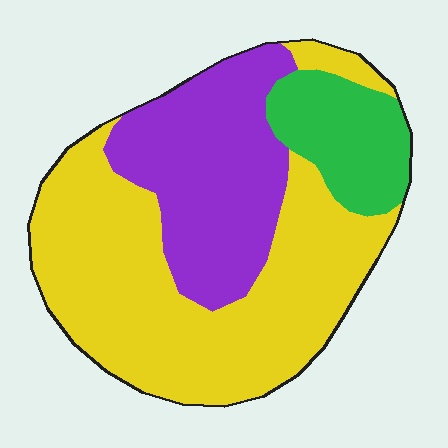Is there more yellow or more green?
Yellow.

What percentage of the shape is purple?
Purple takes up about one third (1/3) of the shape.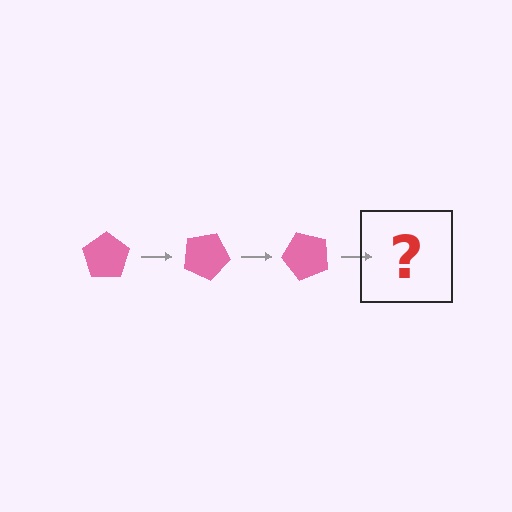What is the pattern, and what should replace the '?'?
The pattern is that the pentagon rotates 25 degrees each step. The '?' should be a pink pentagon rotated 75 degrees.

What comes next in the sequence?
The next element should be a pink pentagon rotated 75 degrees.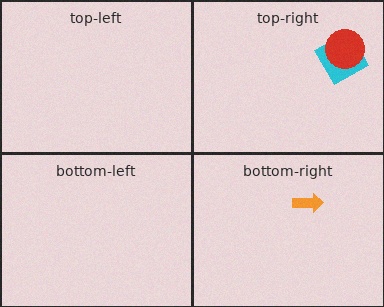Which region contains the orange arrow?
The bottom-right region.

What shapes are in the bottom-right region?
The orange arrow.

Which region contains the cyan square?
The top-right region.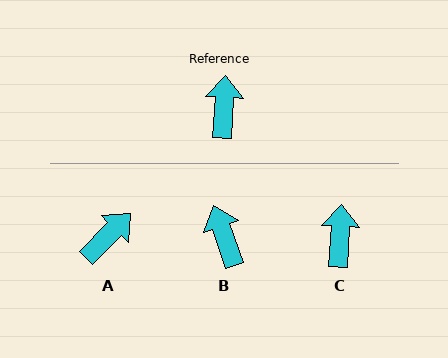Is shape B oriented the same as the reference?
No, it is off by about 22 degrees.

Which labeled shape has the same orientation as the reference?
C.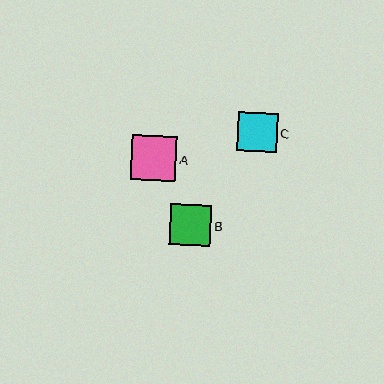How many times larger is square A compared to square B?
Square A is approximately 1.1 times the size of square B.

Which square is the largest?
Square A is the largest with a size of approximately 45 pixels.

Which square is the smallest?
Square C is the smallest with a size of approximately 40 pixels.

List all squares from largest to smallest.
From largest to smallest: A, B, C.